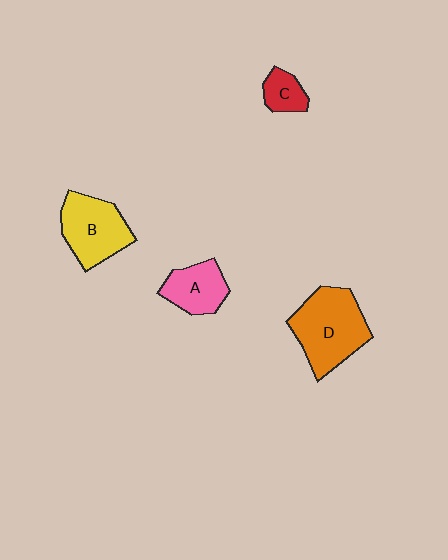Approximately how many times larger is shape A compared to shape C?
Approximately 1.7 times.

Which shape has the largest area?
Shape D (orange).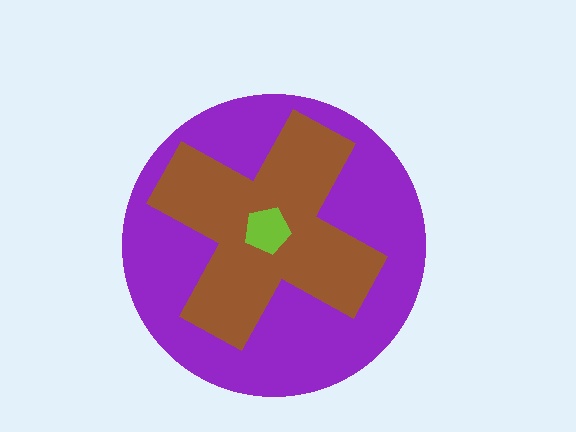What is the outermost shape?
The purple circle.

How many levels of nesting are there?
3.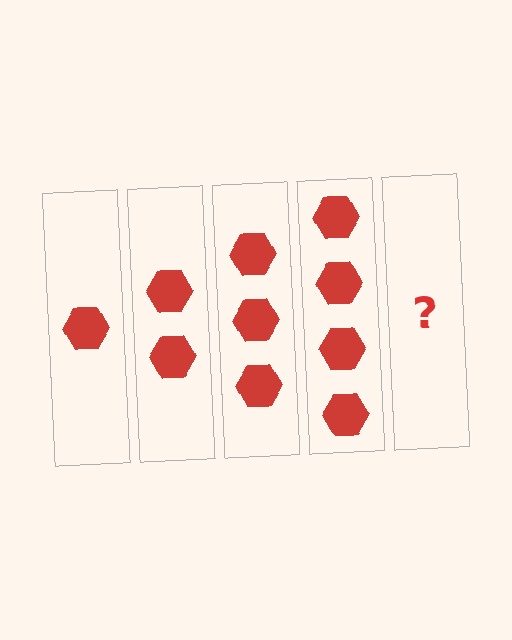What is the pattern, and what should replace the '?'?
The pattern is that each step adds one more hexagon. The '?' should be 5 hexagons.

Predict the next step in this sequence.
The next step is 5 hexagons.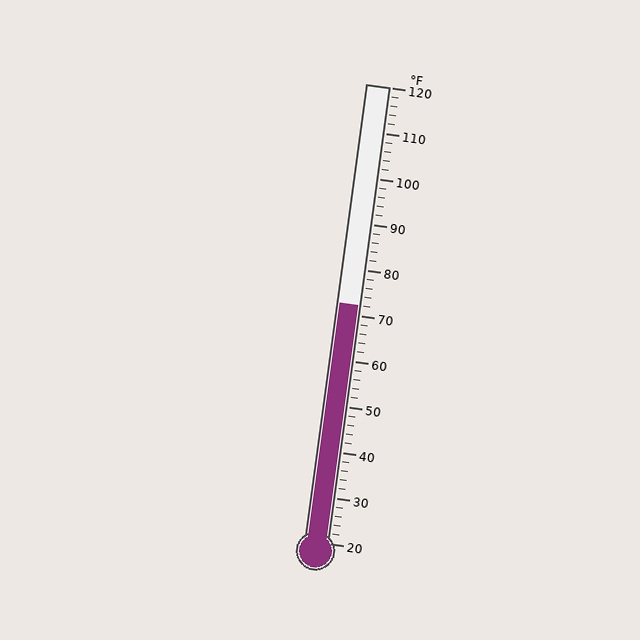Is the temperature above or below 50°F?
The temperature is above 50°F.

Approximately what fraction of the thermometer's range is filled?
The thermometer is filled to approximately 50% of its range.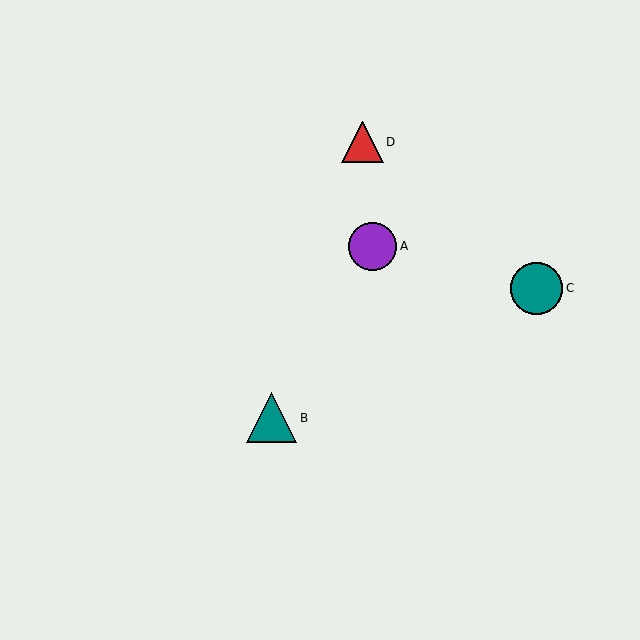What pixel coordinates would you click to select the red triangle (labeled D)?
Click at (362, 142) to select the red triangle D.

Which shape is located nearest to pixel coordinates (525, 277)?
The teal circle (labeled C) at (537, 288) is nearest to that location.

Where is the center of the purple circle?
The center of the purple circle is at (373, 246).